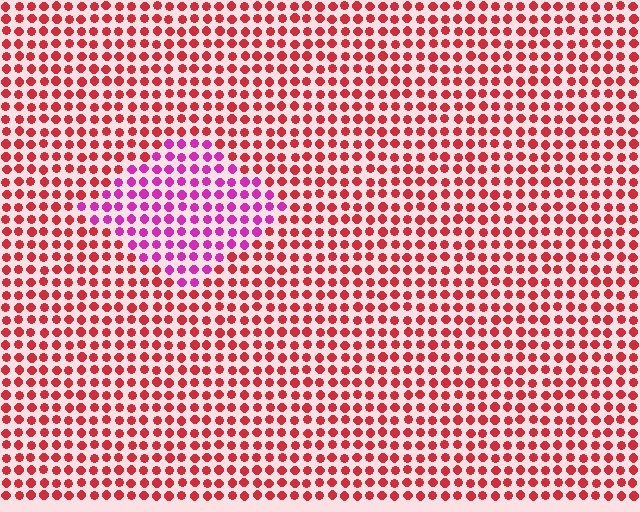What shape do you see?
I see a diamond.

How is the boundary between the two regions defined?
The boundary is defined purely by a slight shift in hue (about 45 degrees). Spacing, size, and orientation are identical on both sides.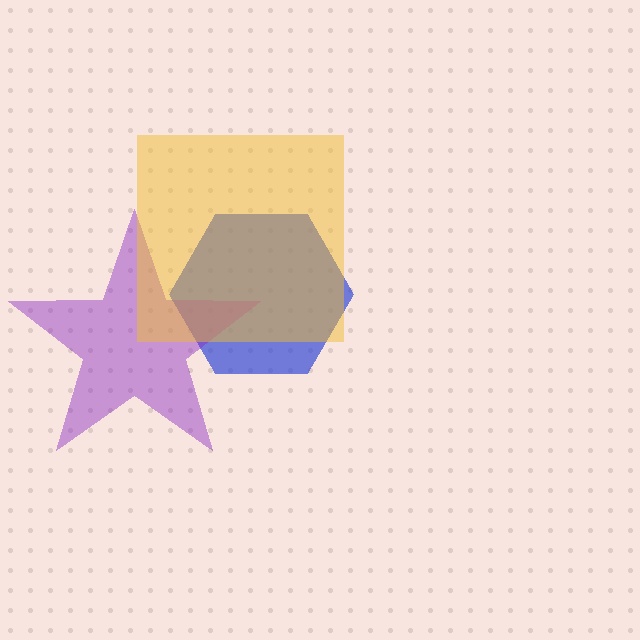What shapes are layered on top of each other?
The layered shapes are: a blue hexagon, a purple star, a yellow square.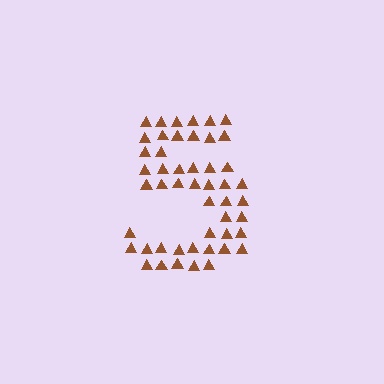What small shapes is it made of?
It is made of small triangles.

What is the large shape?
The large shape is the digit 5.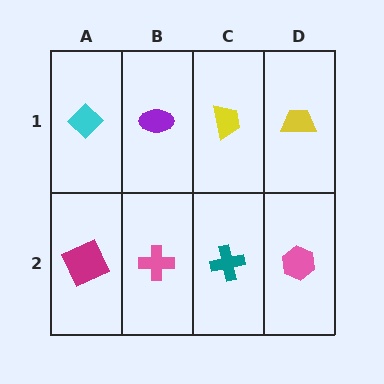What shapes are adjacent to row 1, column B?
A pink cross (row 2, column B), a cyan diamond (row 1, column A), a yellow trapezoid (row 1, column C).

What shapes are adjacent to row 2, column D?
A yellow trapezoid (row 1, column D), a teal cross (row 2, column C).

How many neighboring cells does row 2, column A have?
2.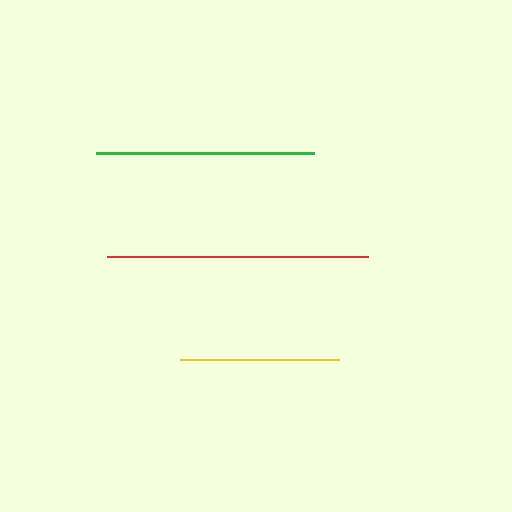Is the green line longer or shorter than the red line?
The red line is longer than the green line.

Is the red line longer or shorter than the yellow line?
The red line is longer than the yellow line.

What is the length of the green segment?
The green segment is approximately 217 pixels long.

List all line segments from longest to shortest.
From longest to shortest: red, green, yellow.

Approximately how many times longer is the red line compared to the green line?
The red line is approximately 1.2 times the length of the green line.